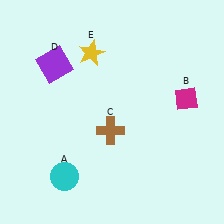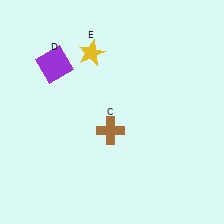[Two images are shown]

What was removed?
The magenta diamond (B), the cyan circle (A) were removed in Image 2.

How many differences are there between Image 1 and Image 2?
There are 2 differences between the two images.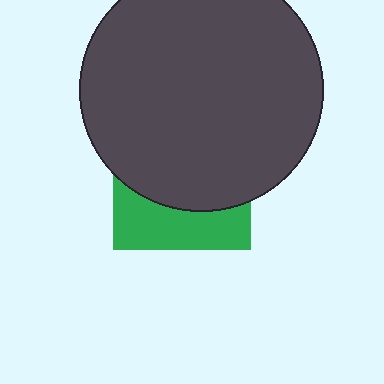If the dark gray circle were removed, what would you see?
You would see the complete green square.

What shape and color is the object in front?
The object in front is a dark gray circle.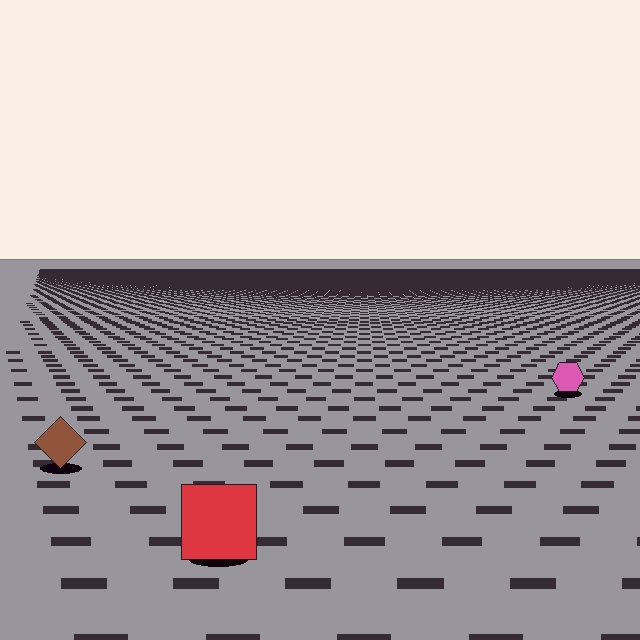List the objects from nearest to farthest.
From nearest to farthest: the red square, the brown diamond, the pink hexagon.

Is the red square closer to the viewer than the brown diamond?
Yes. The red square is closer — you can tell from the texture gradient: the ground texture is coarser near it.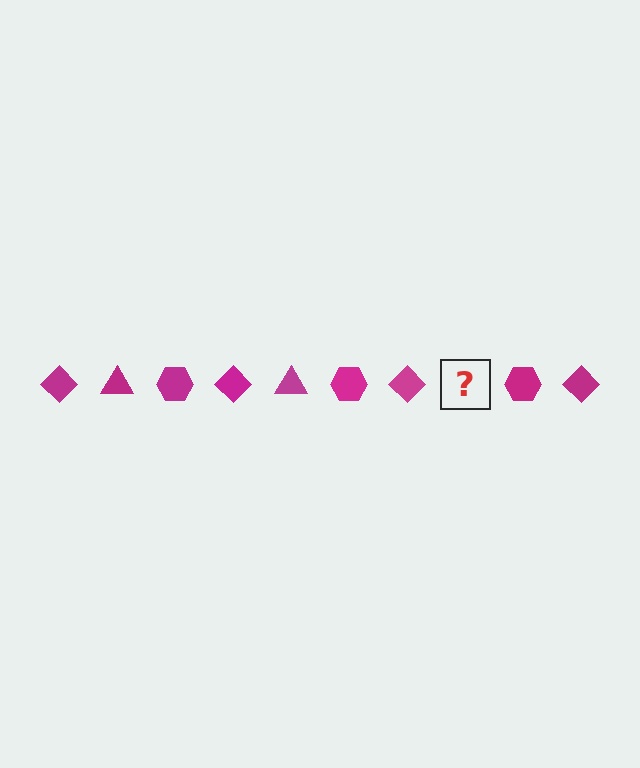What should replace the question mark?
The question mark should be replaced with a magenta triangle.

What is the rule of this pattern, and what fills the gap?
The rule is that the pattern cycles through diamond, triangle, hexagon shapes in magenta. The gap should be filled with a magenta triangle.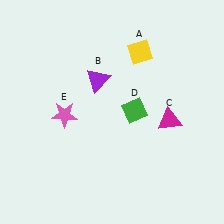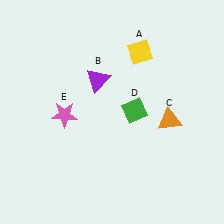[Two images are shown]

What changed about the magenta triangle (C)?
In Image 1, C is magenta. In Image 2, it changed to orange.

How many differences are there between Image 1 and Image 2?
There is 1 difference between the two images.